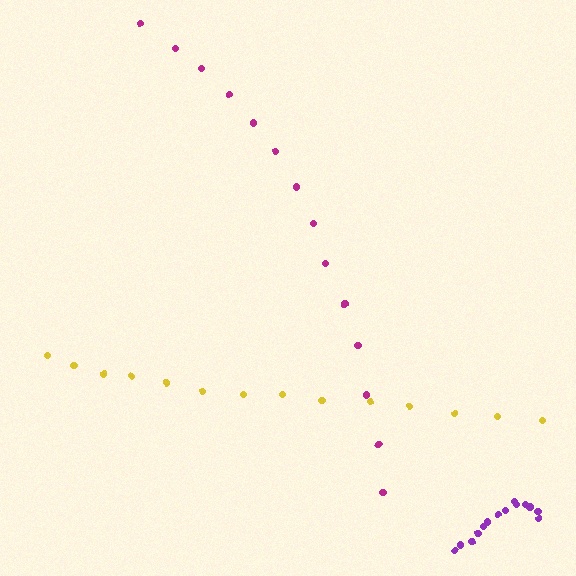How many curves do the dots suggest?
There are 3 distinct paths.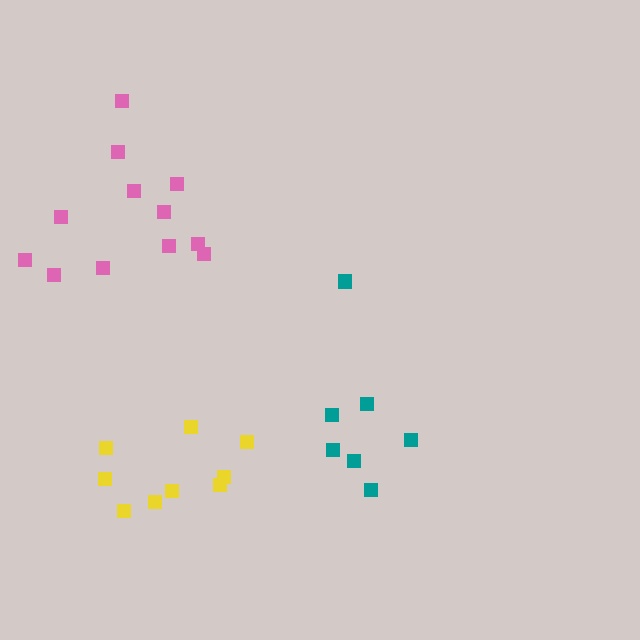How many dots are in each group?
Group 1: 7 dots, Group 2: 9 dots, Group 3: 12 dots (28 total).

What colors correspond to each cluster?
The clusters are colored: teal, yellow, pink.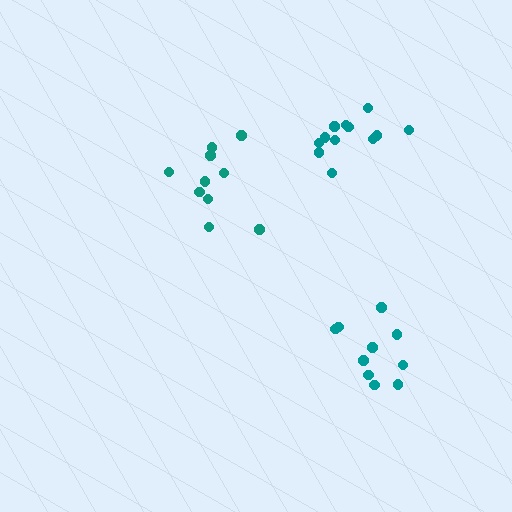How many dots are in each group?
Group 1: 10 dots, Group 2: 10 dots, Group 3: 12 dots (32 total).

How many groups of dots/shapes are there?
There are 3 groups.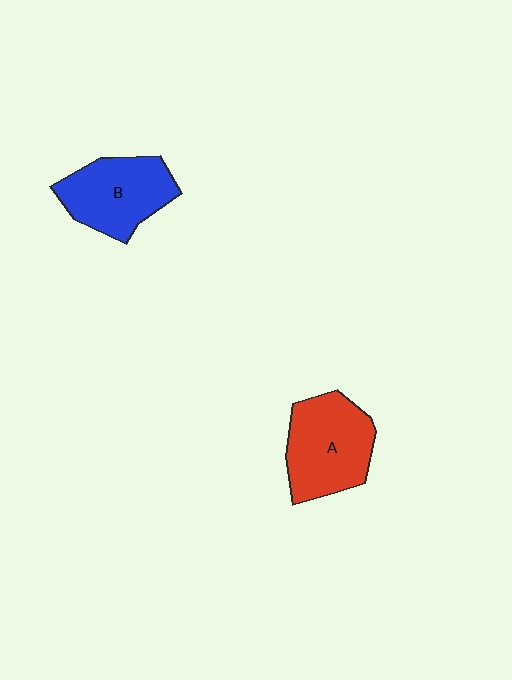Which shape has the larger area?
Shape A (red).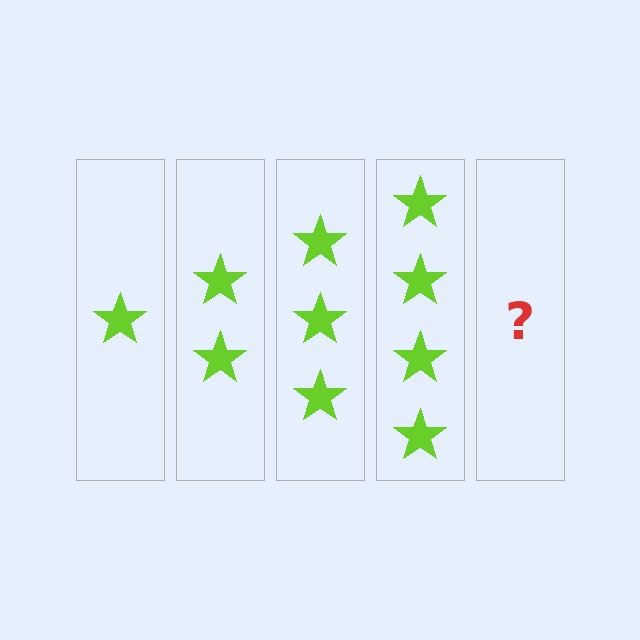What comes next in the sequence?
The next element should be 5 stars.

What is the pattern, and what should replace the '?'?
The pattern is that each step adds one more star. The '?' should be 5 stars.